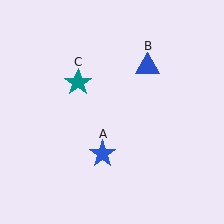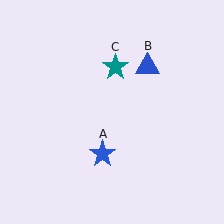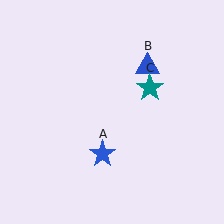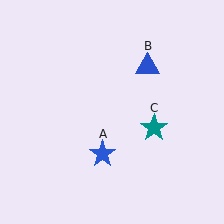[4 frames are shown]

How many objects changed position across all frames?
1 object changed position: teal star (object C).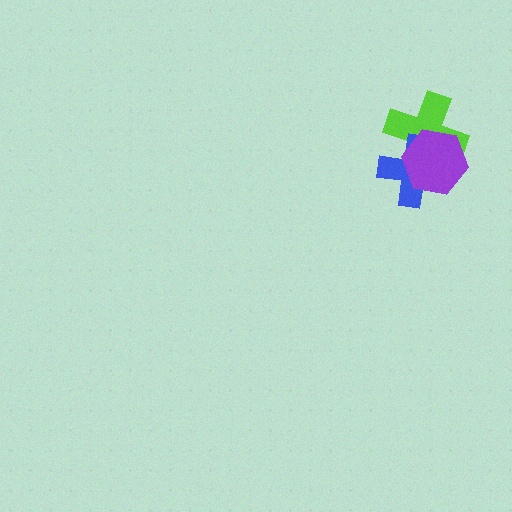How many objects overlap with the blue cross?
2 objects overlap with the blue cross.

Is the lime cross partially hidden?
Yes, it is partially covered by another shape.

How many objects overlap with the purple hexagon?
2 objects overlap with the purple hexagon.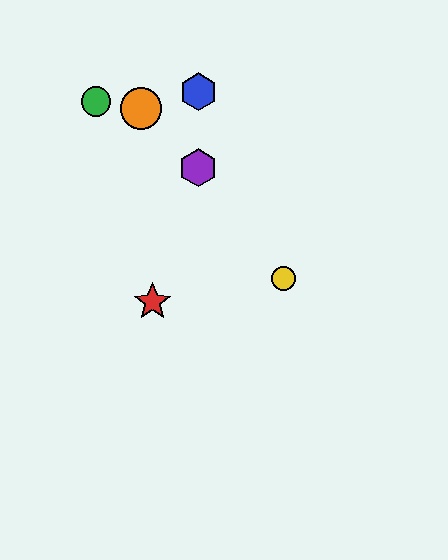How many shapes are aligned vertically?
2 shapes (the blue hexagon, the purple hexagon) are aligned vertically.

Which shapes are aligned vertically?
The blue hexagon, the purple hexagon are aligned vertically.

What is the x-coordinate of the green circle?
The green circle is at x≈96.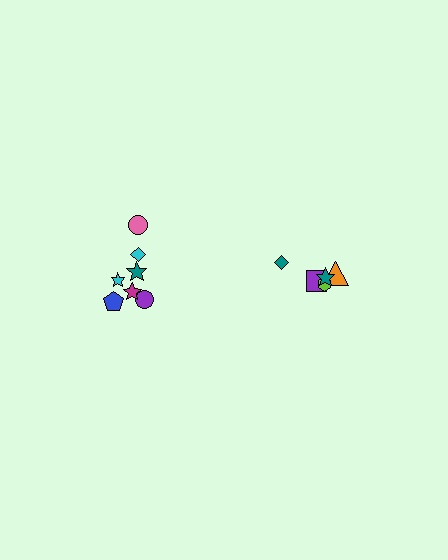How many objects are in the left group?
There are 7 objects.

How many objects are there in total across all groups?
There are 12 objects.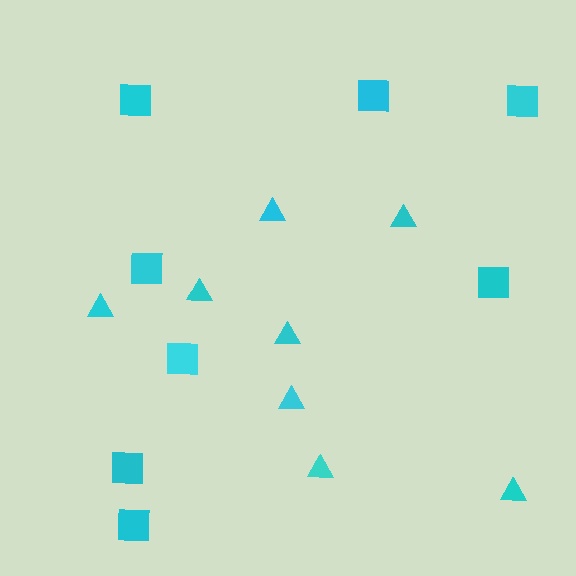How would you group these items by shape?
There are 2 groups: one group of triangles (8) and one group of squares (8).